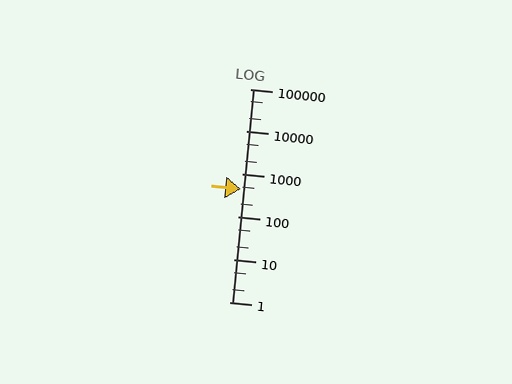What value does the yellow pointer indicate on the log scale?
The pointer indicates approximately 440.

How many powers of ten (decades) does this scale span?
The scale spans 5 decades, from 1 to 100000.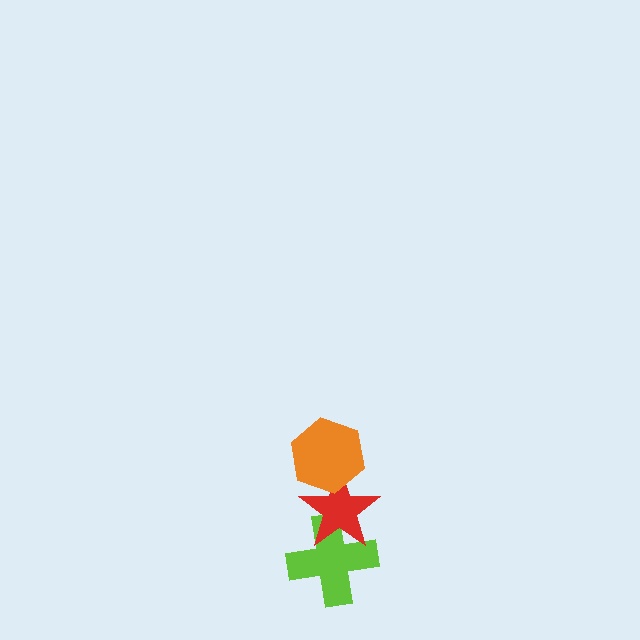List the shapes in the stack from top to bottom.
From top to bottom: the orange hexagon, the red star, the lime cross.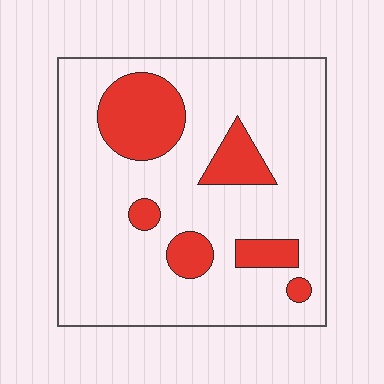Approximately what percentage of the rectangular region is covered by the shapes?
Approximately 20%.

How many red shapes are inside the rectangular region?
6.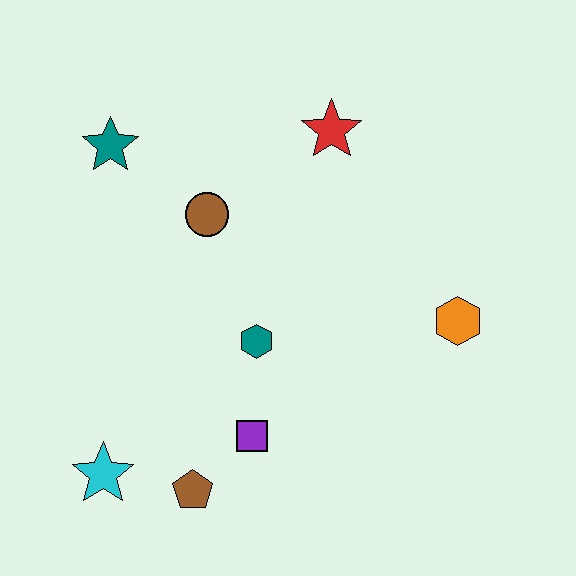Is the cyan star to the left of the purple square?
Yes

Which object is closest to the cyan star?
The brown pentagon is closest to the cyan star.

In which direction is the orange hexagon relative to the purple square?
The orange hexagon is to the right of the purple square.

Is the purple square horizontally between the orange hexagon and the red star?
No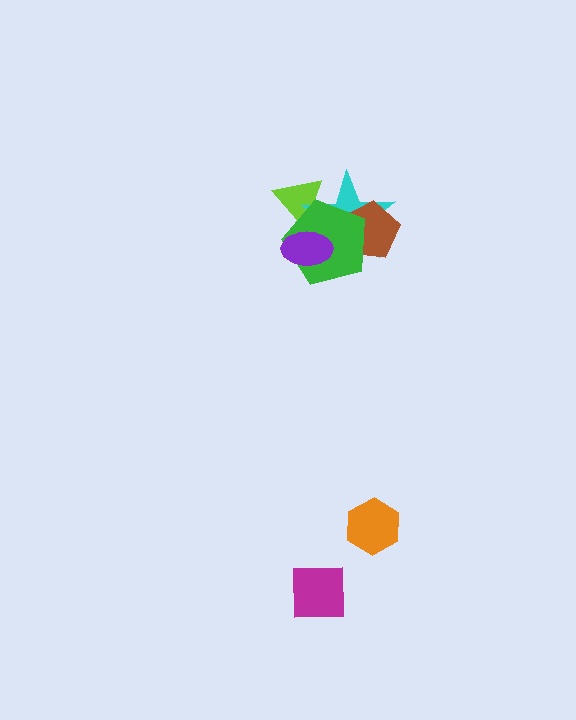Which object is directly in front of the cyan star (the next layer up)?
The brown pentagon is directly in front of the cyan star.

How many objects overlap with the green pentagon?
4 objects overlap with the green pentagon.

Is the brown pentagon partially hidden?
Yes, it is partially covered by another shape.